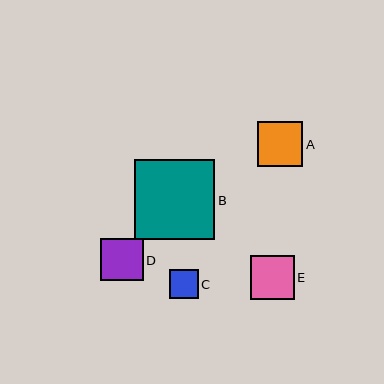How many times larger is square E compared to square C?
Square E is approximately 1.5 times the size of square C.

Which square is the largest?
Square B is the largest with a size of approximately 80 pixels.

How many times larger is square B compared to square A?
Square B is approximately 1.8 times the size of square A.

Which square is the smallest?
Square C is the smallest with a size of approximately 29 pixels.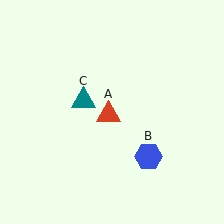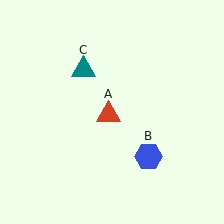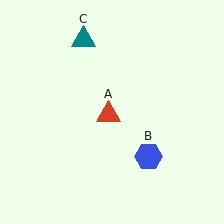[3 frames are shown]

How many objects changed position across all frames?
1 object changed position: teal triangle (object C).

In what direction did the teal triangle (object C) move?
The teal triangle (object C) moved up.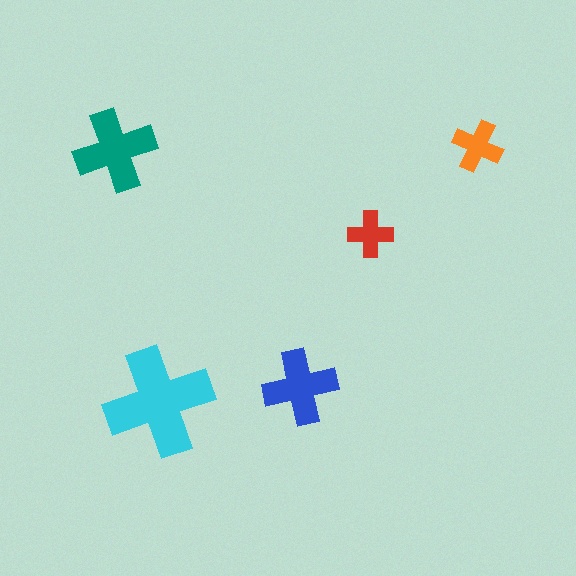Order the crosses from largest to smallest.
the cyan one, the teal one, the blue one, the orange one, the red one.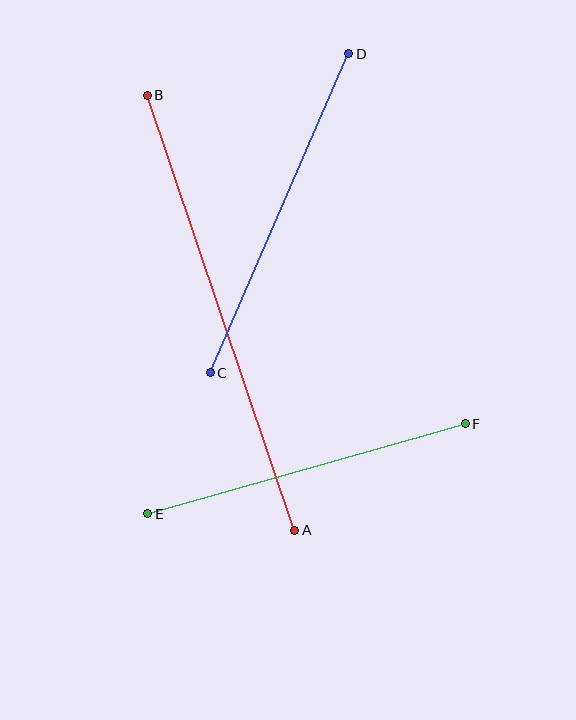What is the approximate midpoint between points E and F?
The midpoint is at approximately (306, 469) pixels.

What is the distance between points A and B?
The distance is approximately 459 pixels.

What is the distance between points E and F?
The distance is approximately 330 pixels.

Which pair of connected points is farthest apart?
Points A and B are farthest apart.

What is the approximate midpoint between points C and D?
The midpoint is at approximately (280, 213) pixels.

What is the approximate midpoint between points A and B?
The midpoint is at approximately (221, 313) pixels.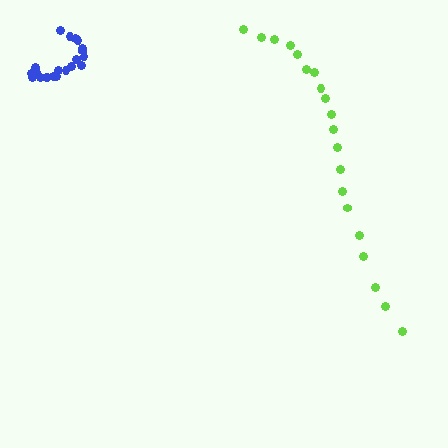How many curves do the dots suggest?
There are 2 distinct paths.